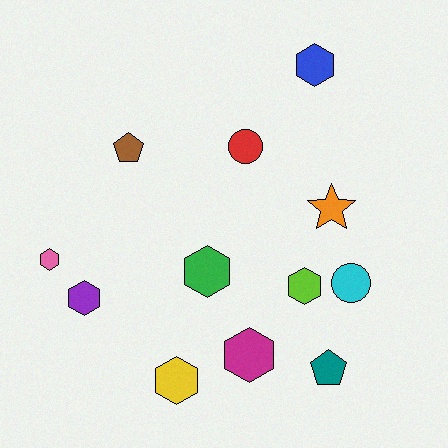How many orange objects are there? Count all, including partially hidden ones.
There is 1 orange object.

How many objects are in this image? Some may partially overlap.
There are 12 objects.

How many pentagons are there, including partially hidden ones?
There are 2 pentagons.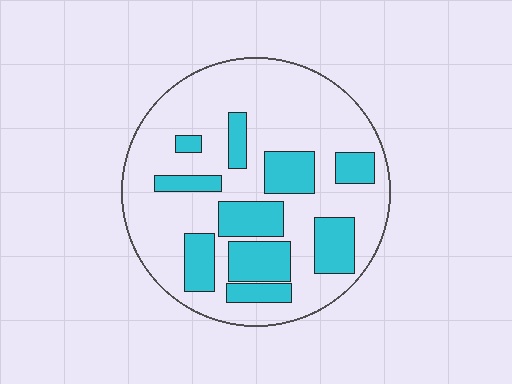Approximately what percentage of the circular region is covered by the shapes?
Approximately 30%.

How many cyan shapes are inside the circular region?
10.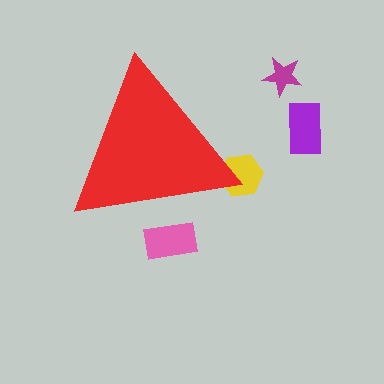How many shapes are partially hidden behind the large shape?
2 shapes are partially hidden.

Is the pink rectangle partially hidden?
Yes, the pink rectangle is partially hidden behind the red triangle.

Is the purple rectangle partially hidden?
No, the purple rectangle is fully visible.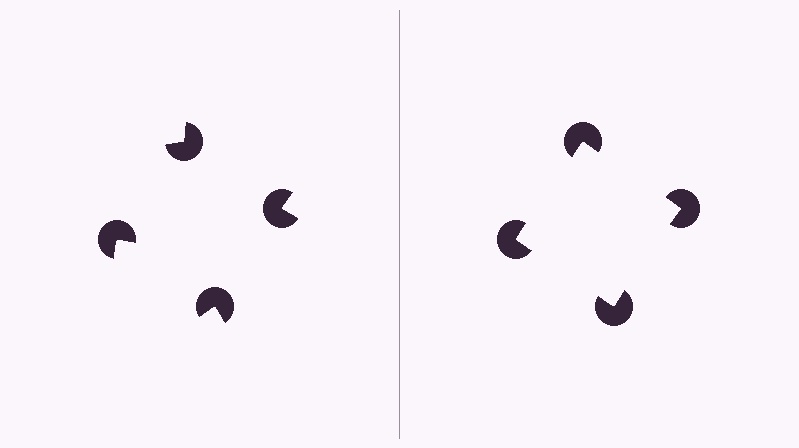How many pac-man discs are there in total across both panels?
8 — 4 on each side.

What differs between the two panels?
The pac-man discs are positioned identically on both sides; only the wedge orientations differ. On the right they align to a square; on the left they are misaligned.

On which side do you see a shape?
An illusory square appears on the right side. On the left side the wedge cuts are rotated, so no coherent shape forms.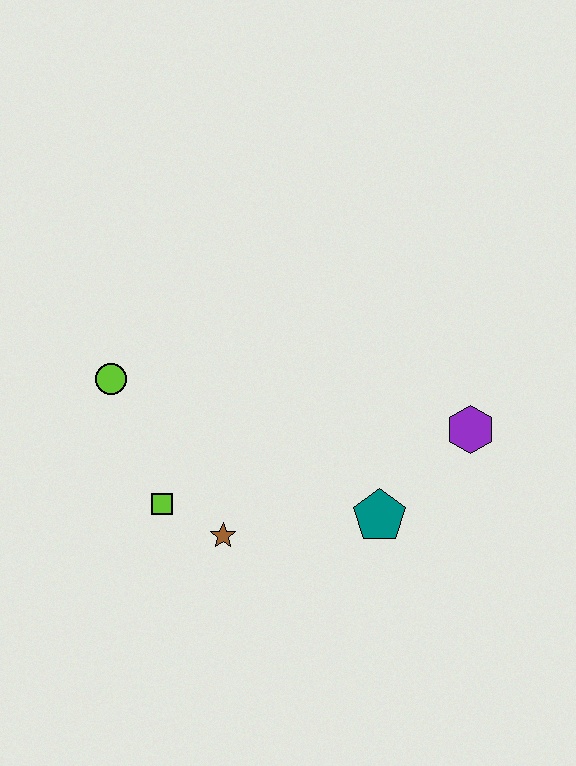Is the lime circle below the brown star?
No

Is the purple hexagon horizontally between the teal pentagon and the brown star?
No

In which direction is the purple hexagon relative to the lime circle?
The purple hexagon is to the right of the lime circle.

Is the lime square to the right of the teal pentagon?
No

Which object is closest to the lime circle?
The lime square is closest to the lime circle.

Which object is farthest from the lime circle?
The purple hexagon is farthest from the lime circle.